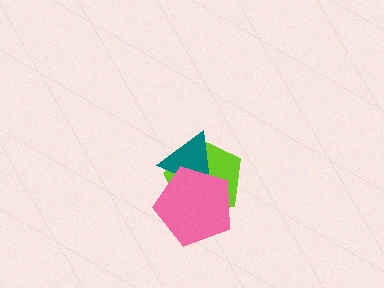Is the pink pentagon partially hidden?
No, no other shape covers it.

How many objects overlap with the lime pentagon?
2 objects overlap with the lime pentagon.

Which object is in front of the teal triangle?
The pink pentagon is in front of the teal triangle.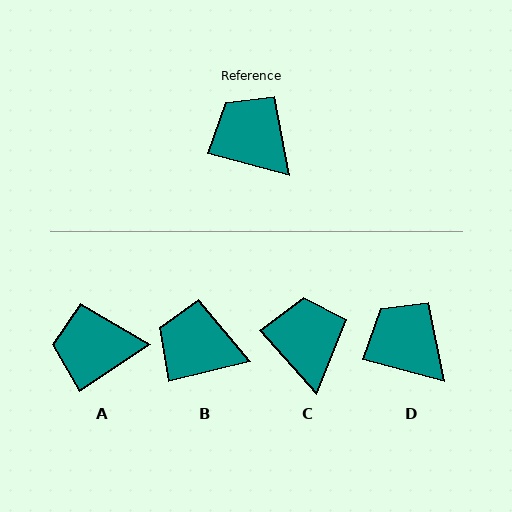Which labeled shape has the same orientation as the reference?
D.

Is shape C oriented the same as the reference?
No, it is off by about 33 degrees.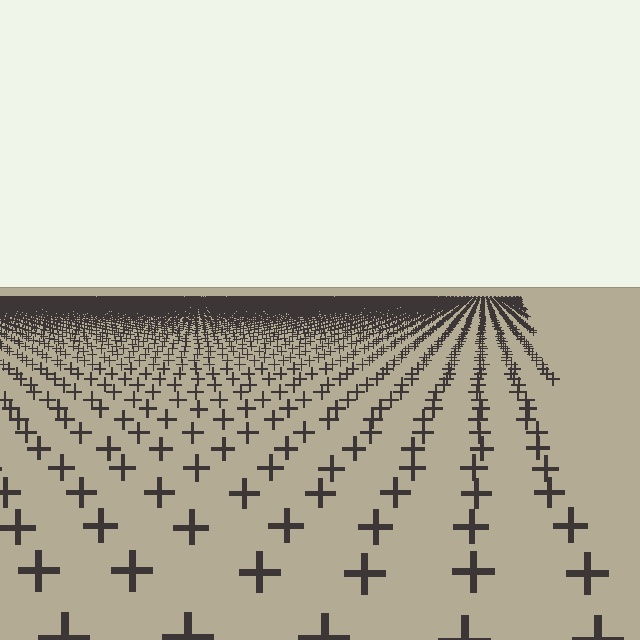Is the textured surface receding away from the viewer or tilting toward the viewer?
The surface is receding away from the viewer. Texture elements get smaller and denser toward the top.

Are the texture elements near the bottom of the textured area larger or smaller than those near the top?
Larger. Near the bottom, elements are closer to the viewer and appear at a bigger on-screen size.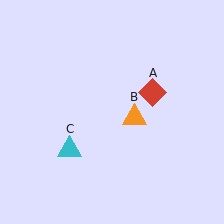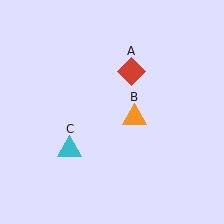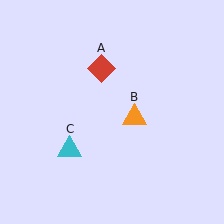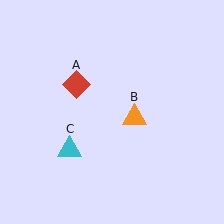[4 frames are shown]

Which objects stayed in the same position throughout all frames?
Orange triangle (object B) and cyan triangle (object C) remained stationary.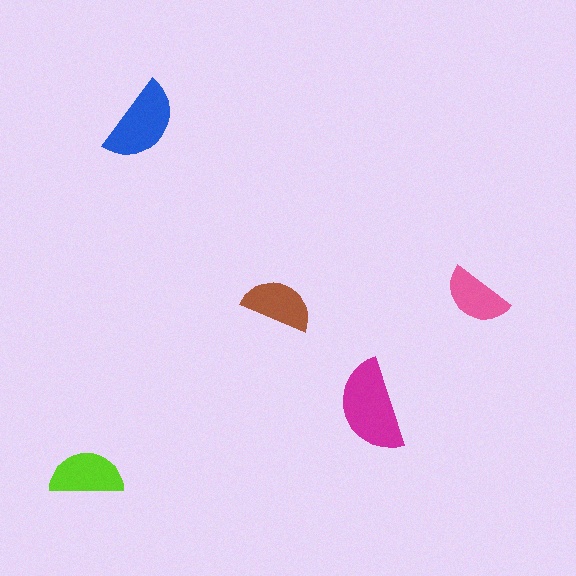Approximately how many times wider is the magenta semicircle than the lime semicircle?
About 1.5 times wider.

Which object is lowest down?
The lime semicircle is bottommost.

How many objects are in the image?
There are 5 objects in the image.